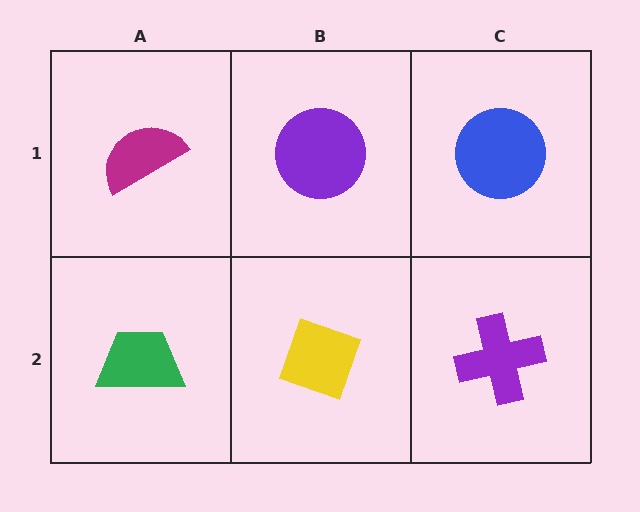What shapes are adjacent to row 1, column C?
A purple cross (row 2, column C), a purple circle (row 1, column B).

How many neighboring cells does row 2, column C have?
2.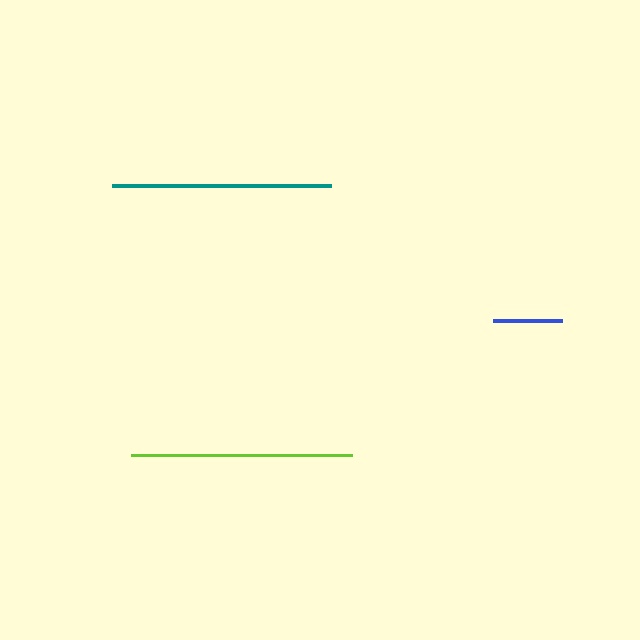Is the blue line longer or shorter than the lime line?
The lime line is longer than the blue line.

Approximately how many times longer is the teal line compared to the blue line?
The teal line is approximately 3.2 times the length of the blue line.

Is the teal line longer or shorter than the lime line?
The lime line is longer than the teal line.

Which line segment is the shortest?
The blue line is the shortest at approximately 68 pixels.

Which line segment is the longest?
The lime line is the longest at approximately 220 pixels.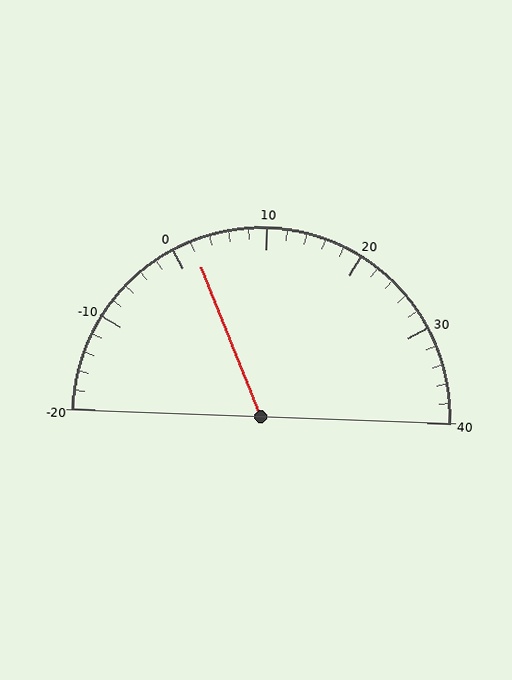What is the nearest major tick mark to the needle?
The nearest major tick mark is 0.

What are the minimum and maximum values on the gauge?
The gauge ranges from -20 to 40.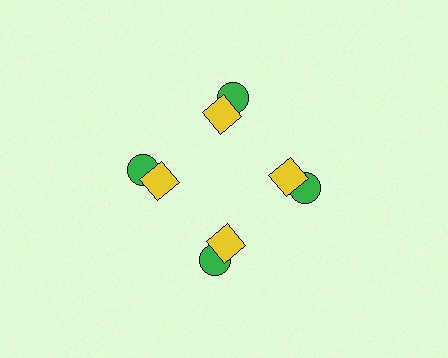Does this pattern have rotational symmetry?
Yes, this pattern has 4-fold rotational symmetry. It looks the same after rotating 90 degrees around the center.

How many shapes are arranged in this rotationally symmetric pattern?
There are 8 shapes, arranged in 4 groups of 2.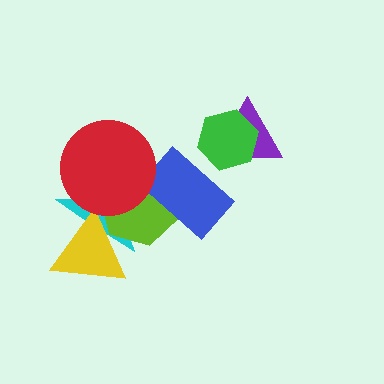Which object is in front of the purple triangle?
The green hexagon is in front of the purple triangle.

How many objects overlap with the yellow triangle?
2 objects overlap with the yellow triangle.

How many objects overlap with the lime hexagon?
4 objects overlap with the lime hexagon.